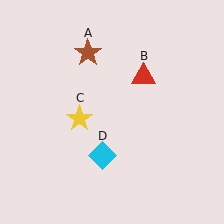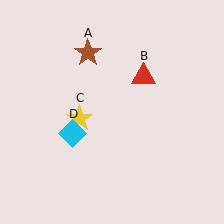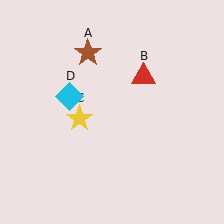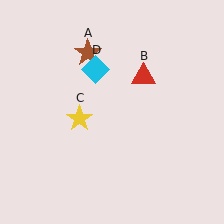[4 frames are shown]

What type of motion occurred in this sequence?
The cyan diamond (object D) rotated clockwise around the center of the scene.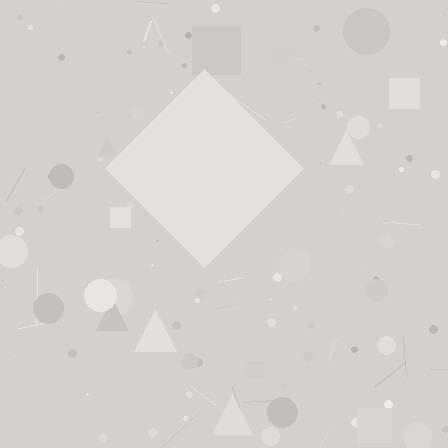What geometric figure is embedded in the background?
A diamond is embedded in the background.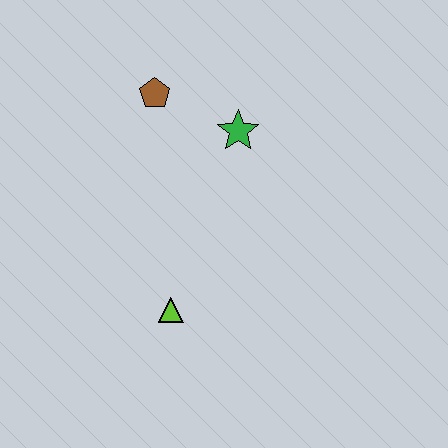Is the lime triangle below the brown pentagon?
Yes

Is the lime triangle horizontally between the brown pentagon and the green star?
Yes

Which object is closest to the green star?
The brown pentagon is closest to the green star.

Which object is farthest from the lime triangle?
The brown pentagon is farthest from the lime triangle.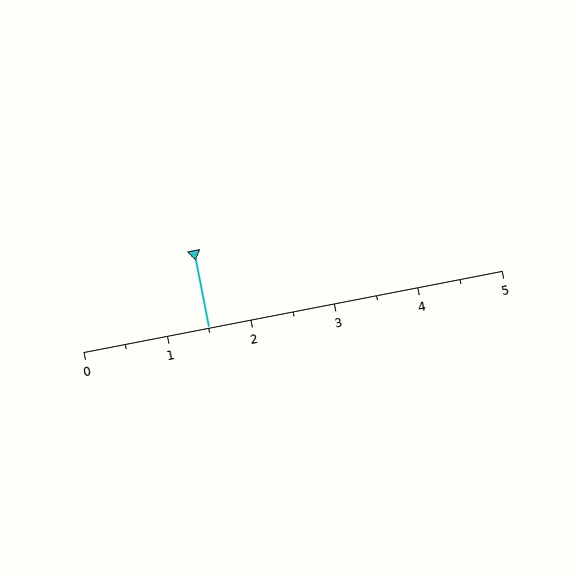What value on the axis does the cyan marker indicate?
The marker indicates approximately 1.5.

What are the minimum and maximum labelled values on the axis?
The axis runs from 0 to 5.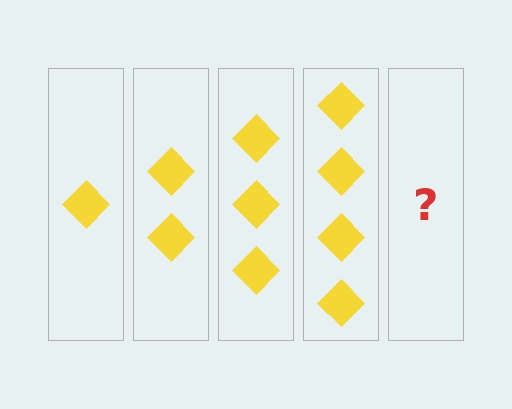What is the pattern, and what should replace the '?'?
The pattern is that each step adds one more diamond. The '?' should be 5 diamonds.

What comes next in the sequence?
The next element should be 5 diamonds.